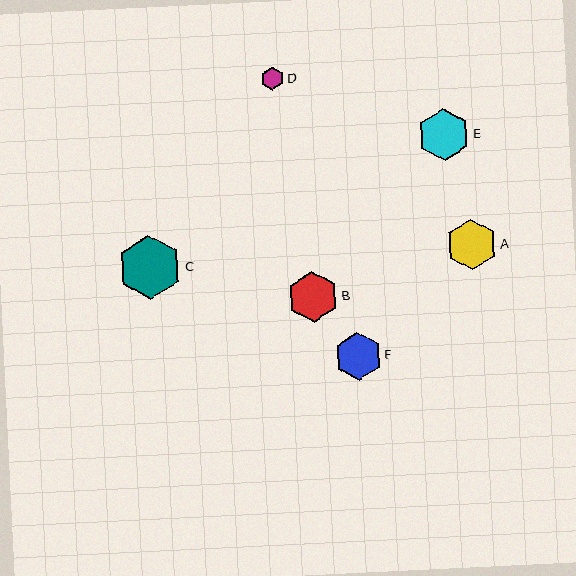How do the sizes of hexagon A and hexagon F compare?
Hexagon A and hexagon F are approximately the same size.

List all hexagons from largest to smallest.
From largest to smallest: C, E, B, A, F, D.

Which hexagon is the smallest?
Hexagon D is the smallest with a size of approximately 23 pixels.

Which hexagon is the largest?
Hexagon C is the largest with a size of approximately 63 pixels.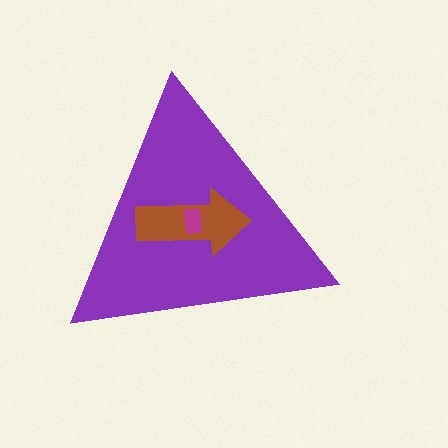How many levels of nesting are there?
3.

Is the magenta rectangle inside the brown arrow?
Yes.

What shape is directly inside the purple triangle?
The brown arrow.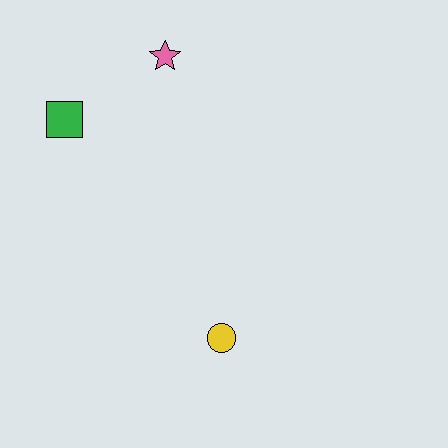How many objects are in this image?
There are 3 objects.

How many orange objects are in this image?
There are no orange objects.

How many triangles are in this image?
There are no triangles.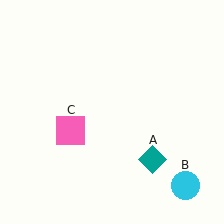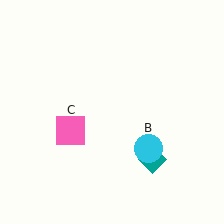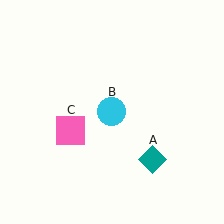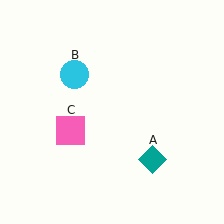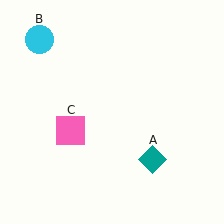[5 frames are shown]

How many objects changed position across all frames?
1 object changed position: cyan circle (object B).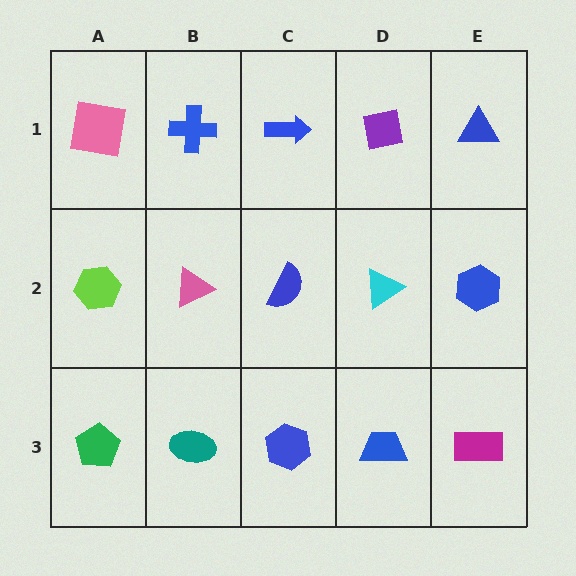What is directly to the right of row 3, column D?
A magenta rectangle.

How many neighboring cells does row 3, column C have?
3.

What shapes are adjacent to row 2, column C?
A blue arrow (row 1, column C), a blue hexagon (row 3, column C), a pink triangle (row 2, column B), a cyan triangle (row 2, column D).